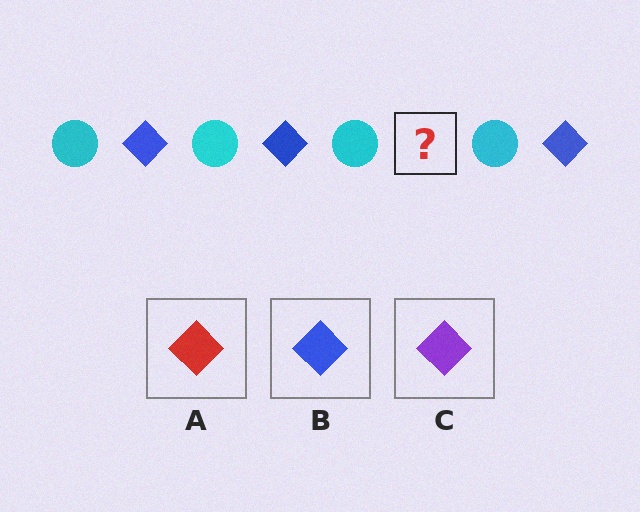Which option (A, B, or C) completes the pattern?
B.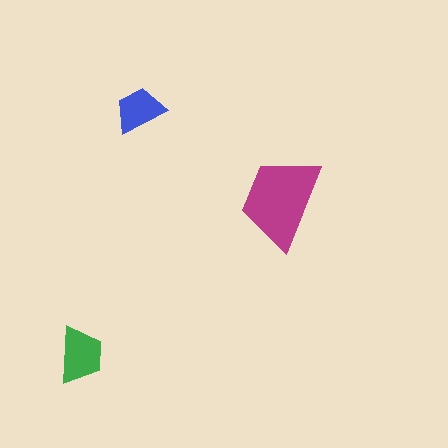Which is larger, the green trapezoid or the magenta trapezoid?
The magenta one.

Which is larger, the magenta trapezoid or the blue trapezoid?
The magenta one.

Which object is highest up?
The blue trapezoid is topmost.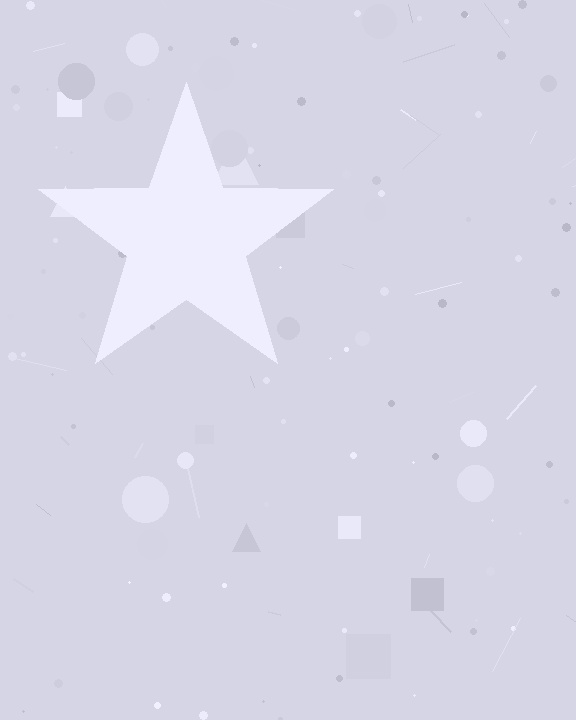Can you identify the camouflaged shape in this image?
The camouflaged shape is a star.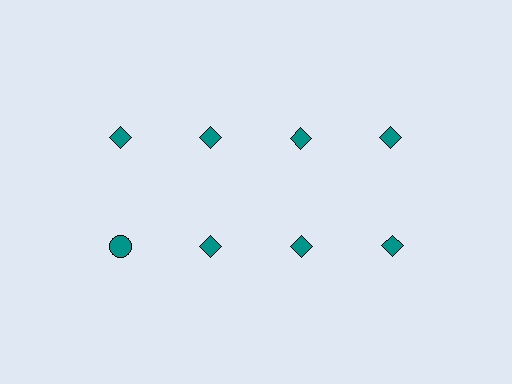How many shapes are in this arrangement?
There are 8 shapes arranged in a grid pattern.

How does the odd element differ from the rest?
It has a different shape: circle instead of diamond.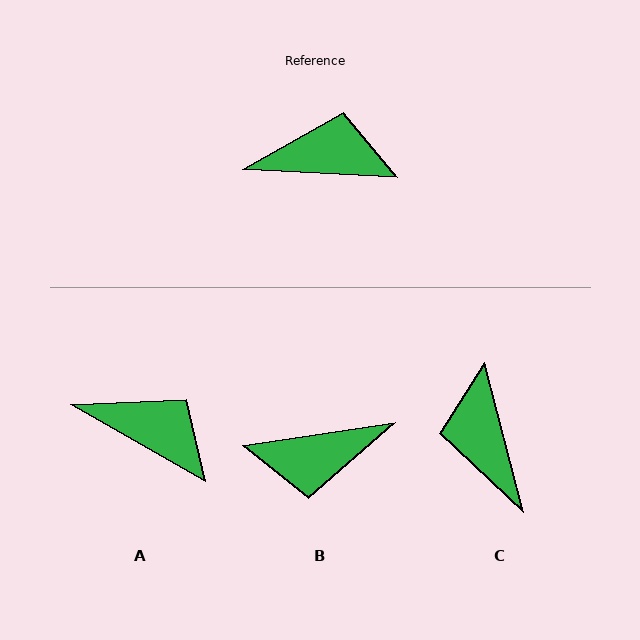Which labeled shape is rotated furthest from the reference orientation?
B, about 169 degrees away.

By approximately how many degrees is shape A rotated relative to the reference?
Approximately 27 degrees clockwise.